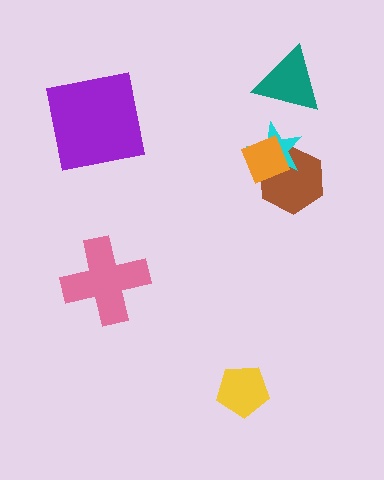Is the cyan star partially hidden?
Yes, it is partially covered by another shape.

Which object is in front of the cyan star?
The orange diamond is in front of the cyan star.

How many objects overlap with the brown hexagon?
2 objects overlap with the brown hexagon.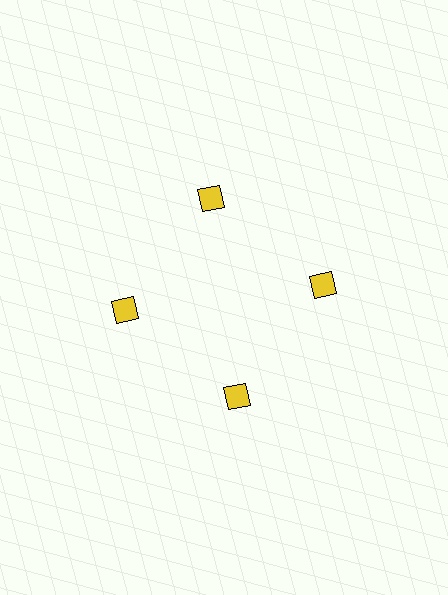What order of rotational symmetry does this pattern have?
This pattern has 4-fold rotational symmetry.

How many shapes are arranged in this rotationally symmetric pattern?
There are 4 shapes, arranged in 4 groups of 1.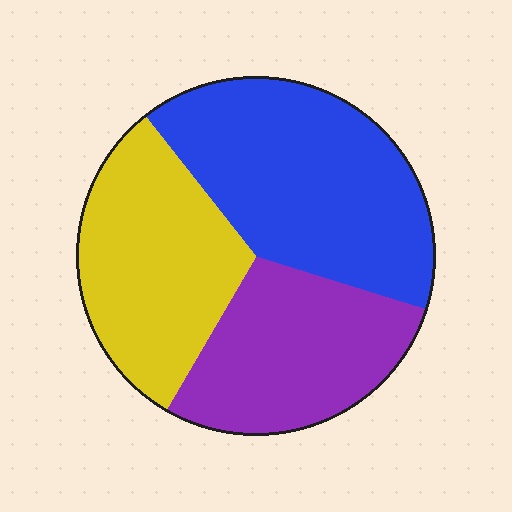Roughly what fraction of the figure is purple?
Purple covers about 30% of the figure.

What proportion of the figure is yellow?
Yellow takes up about one third (1/3) of the figure.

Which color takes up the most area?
Blue, at roughly 40%.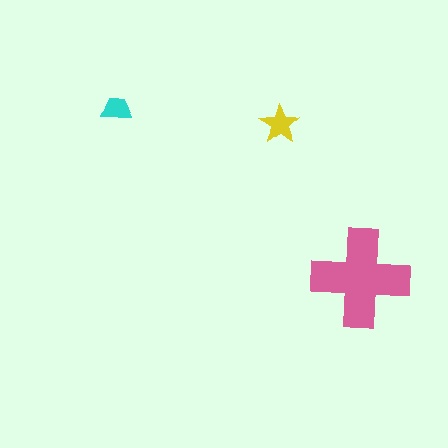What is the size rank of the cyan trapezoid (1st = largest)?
3rd.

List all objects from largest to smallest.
The pink cross, the yellow star, the cyan trapezoid.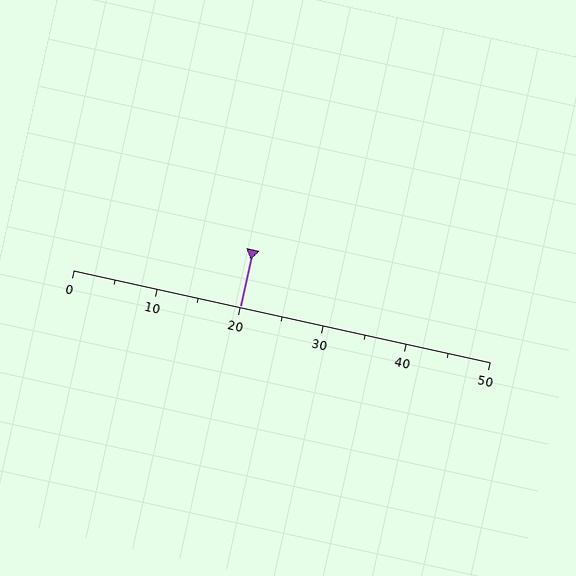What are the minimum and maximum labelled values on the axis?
The axis runs from 0 to 50.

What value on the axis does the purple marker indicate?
The marker indicates approximately 20.